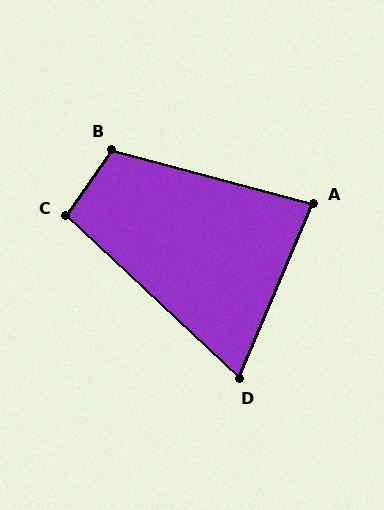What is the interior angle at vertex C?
Approximately 98 degrees (obtuse).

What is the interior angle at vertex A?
Approximately 82 degrees (acute).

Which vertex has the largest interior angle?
B, at approximately 110 degrees.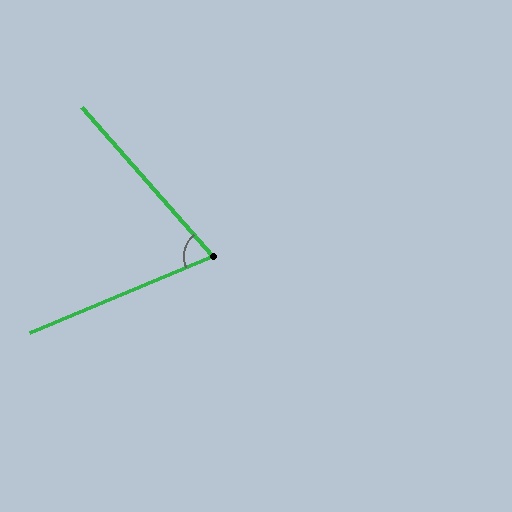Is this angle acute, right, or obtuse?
It is acute.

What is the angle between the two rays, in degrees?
Approximately 72 degrees.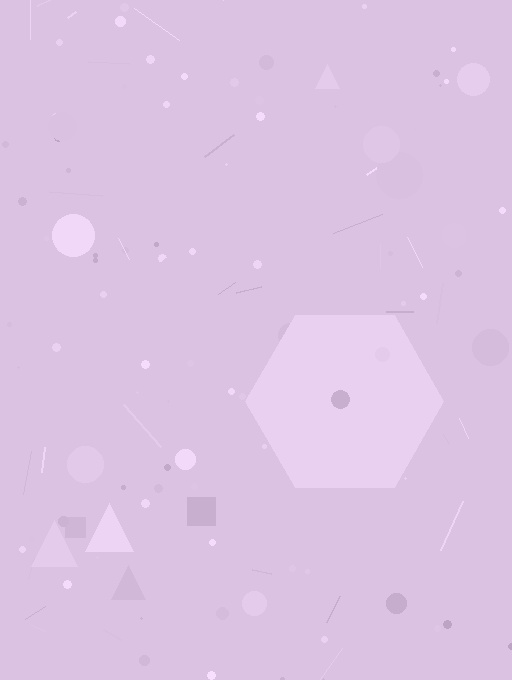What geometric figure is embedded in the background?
A hexagon is embedded in the background.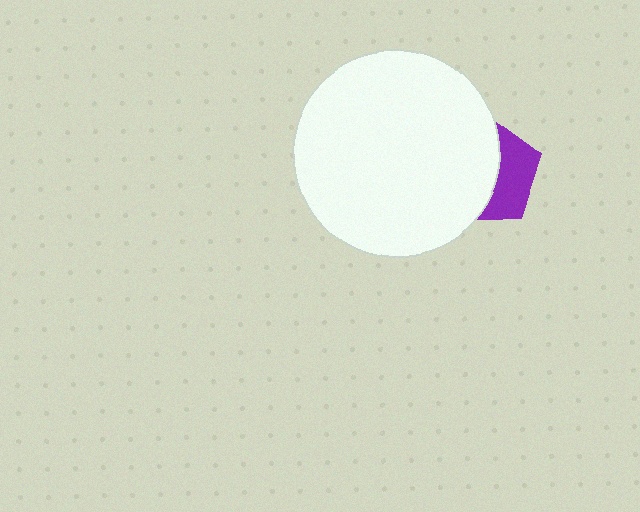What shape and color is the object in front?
The object in front is a white circle.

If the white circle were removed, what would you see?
You would see the complete purple pentagon.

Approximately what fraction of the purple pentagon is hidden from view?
Roughly 61% of the purple pentagon is hidden behind the white circle.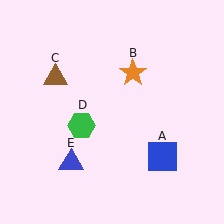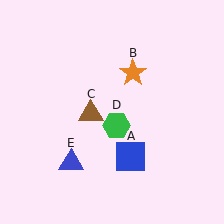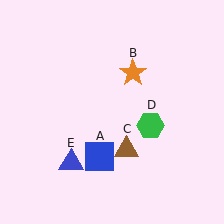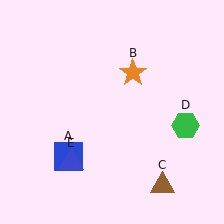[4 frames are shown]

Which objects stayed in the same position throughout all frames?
Orange star (object B) and blue triangle (object E) remained stationary.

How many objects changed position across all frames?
3 objects changed position: blue square (object A), brown triangle (object C), green hexagon (object D).